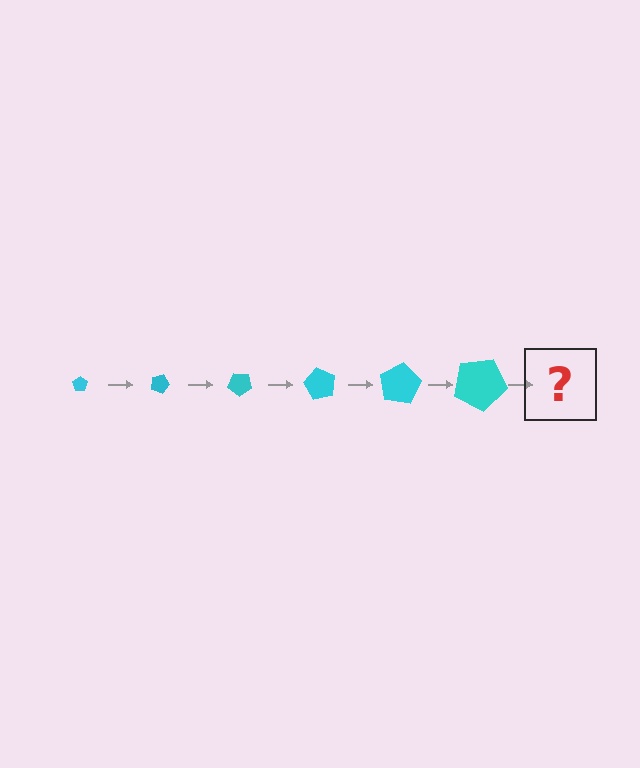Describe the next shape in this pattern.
It should be a pentagon, larger than the previous one and rotated 120 degrees from the start.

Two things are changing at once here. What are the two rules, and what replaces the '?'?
The two rules are that the pentagon grows larger each step and it rotates 20 degrees each step. The '?' should be a pentagon, larger than the previous one and rotated 120 degrees from the start.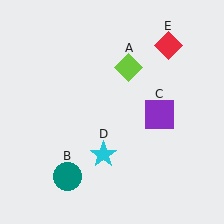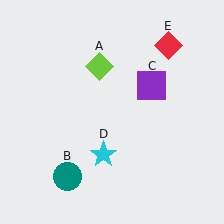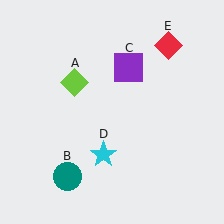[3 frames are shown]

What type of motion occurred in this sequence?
The lime diamond (object A), purple square (object C) rotated counterclockwise around the center of the scene.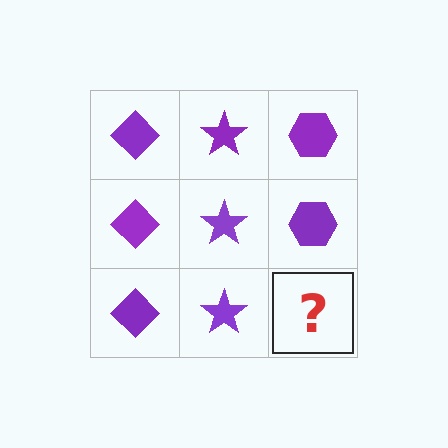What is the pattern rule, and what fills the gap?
The rule is that each column has a consistent shape. The gap should be filled with a purple hexagon.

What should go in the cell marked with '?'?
The missing cell should contain a purple hexagon.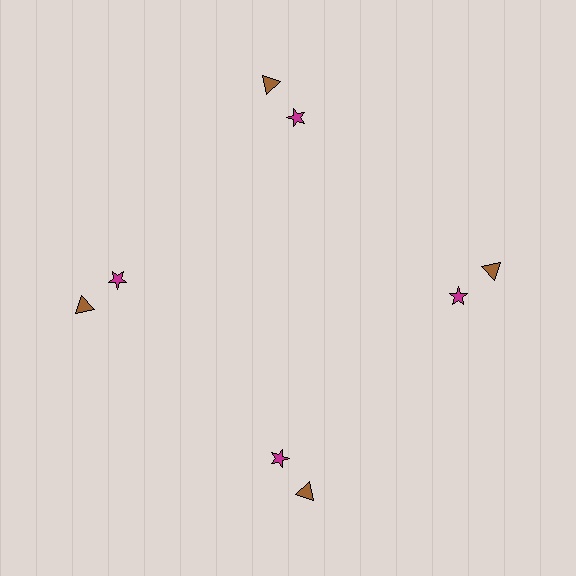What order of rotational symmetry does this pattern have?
This pattern has 4-fold rotational symmetry.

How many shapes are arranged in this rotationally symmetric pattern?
There are 8 shapes, arranged in 4 groups of 2.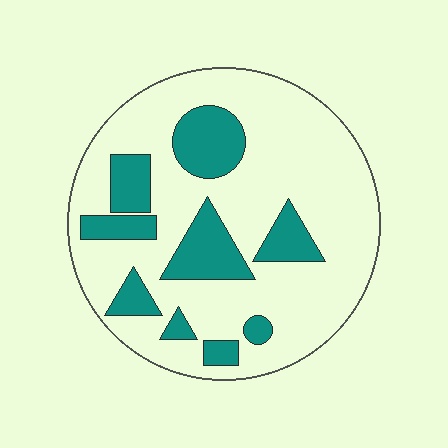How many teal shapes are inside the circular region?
9.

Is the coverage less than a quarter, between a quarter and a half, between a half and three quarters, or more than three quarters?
Less than a quarter.